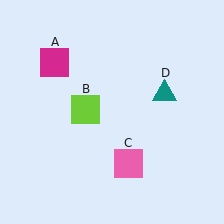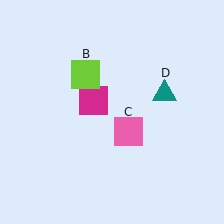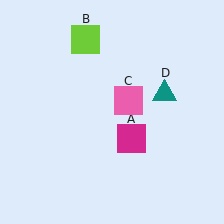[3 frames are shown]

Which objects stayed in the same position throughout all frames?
Teal triangle (object D) remained stationary.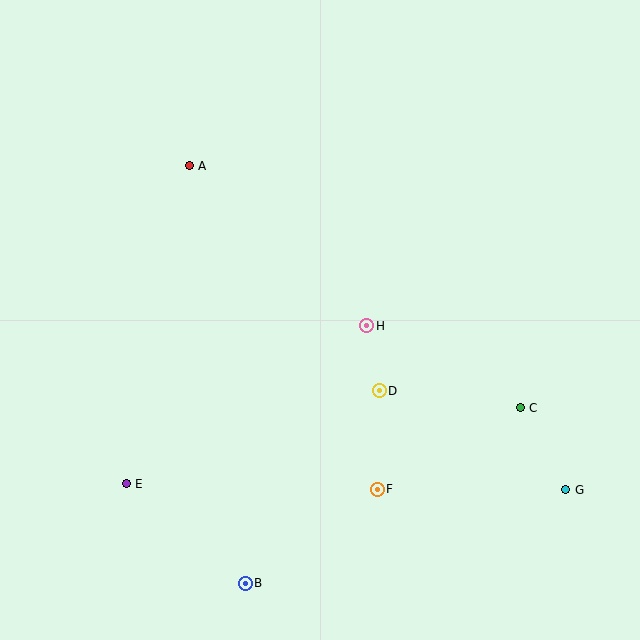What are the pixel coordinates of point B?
Point B is at (245, 583).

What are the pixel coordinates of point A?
Point A is at (189, 166).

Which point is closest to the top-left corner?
Point A is closest to the top-left corner.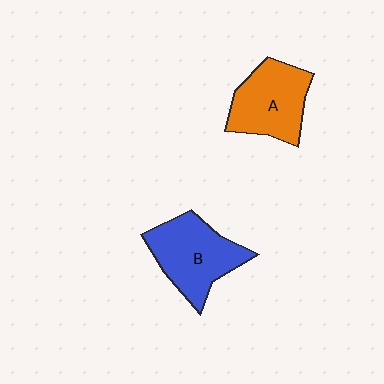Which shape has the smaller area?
Shape A (orange).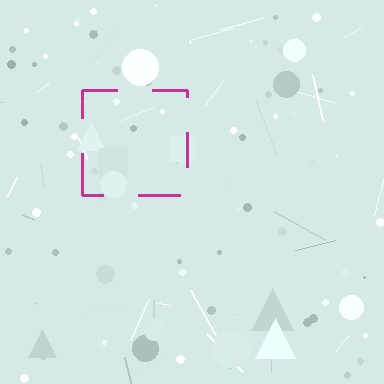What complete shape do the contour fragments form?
The contour fragments form a square.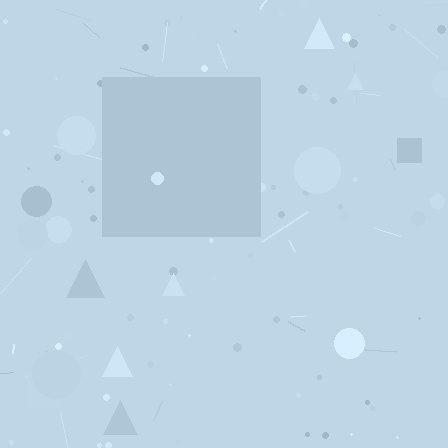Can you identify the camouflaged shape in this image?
The camouflaged shape is a square.